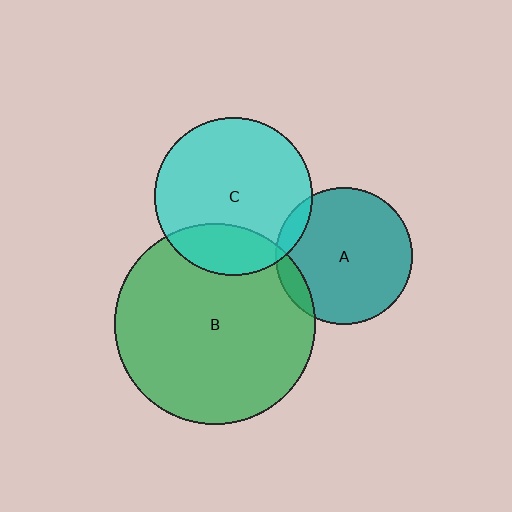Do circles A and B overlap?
Yes.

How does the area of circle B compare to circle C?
Approximately 1.6 times.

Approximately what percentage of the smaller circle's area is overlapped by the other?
Approximately 10%.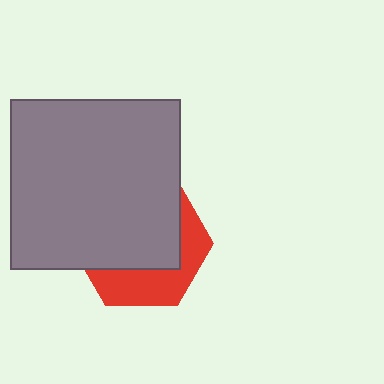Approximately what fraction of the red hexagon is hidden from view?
Roughly 64% of the red hexagon is hidden behind the gray square.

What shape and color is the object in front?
The object in front is a gray square.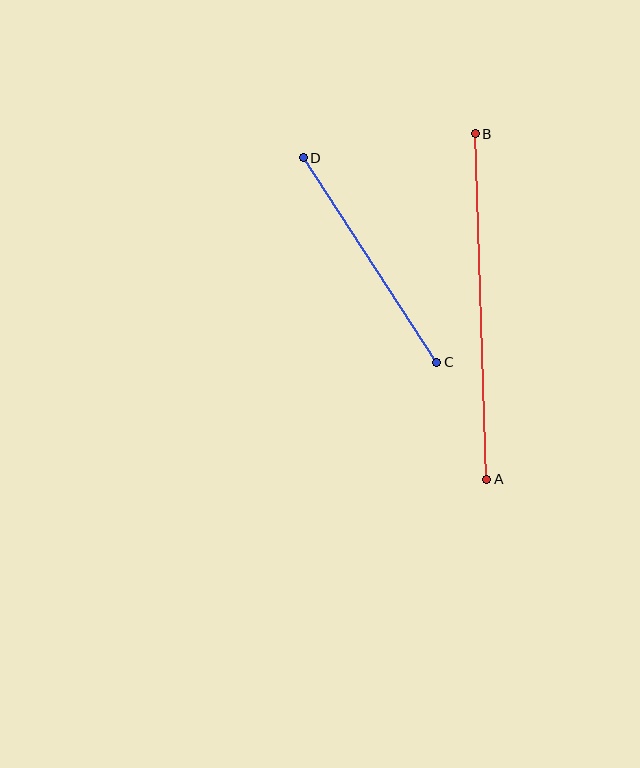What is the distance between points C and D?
The distance is approximately 244 pixels.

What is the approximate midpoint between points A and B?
The midpoint is at approximately (481, 307) pixels.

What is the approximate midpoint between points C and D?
The midpoint is at approximately (370, 260) pixels.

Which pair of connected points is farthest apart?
Points A and B are farthest apart.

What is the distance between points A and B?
The distance is approximately 346 pixels.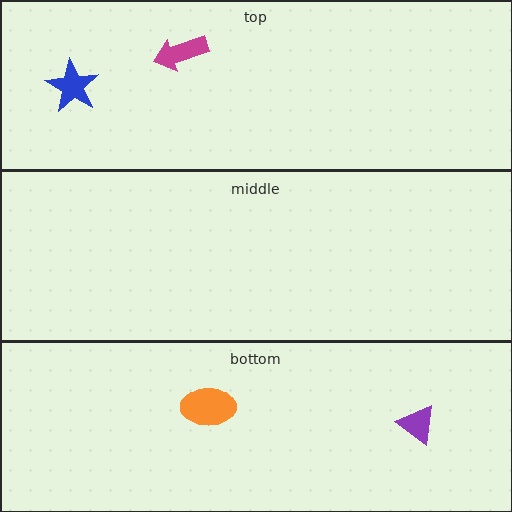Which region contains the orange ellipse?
The bottom region.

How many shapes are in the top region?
2.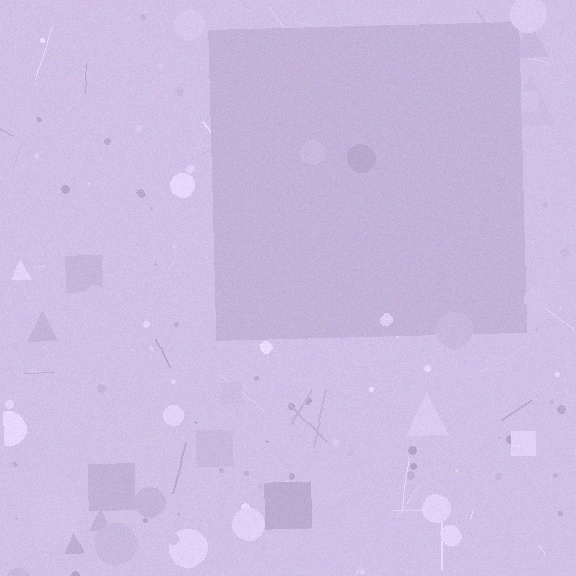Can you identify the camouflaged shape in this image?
The camouflaged shape is a square.